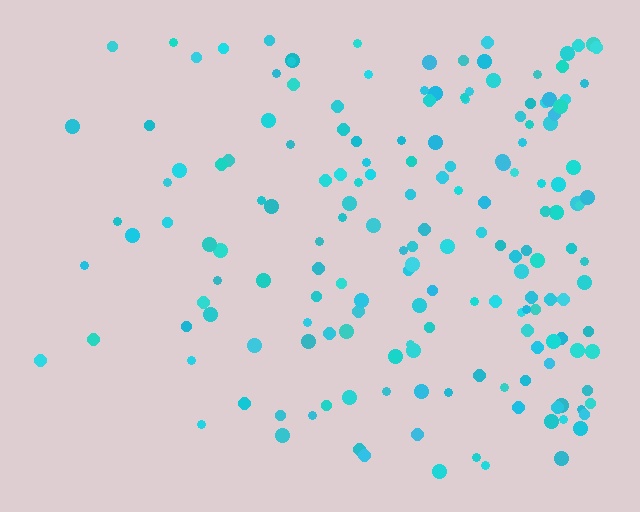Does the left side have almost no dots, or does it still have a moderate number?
Still a moderate number, just noticeably fewer than the right.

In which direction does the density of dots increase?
From left to right, with the right side densest.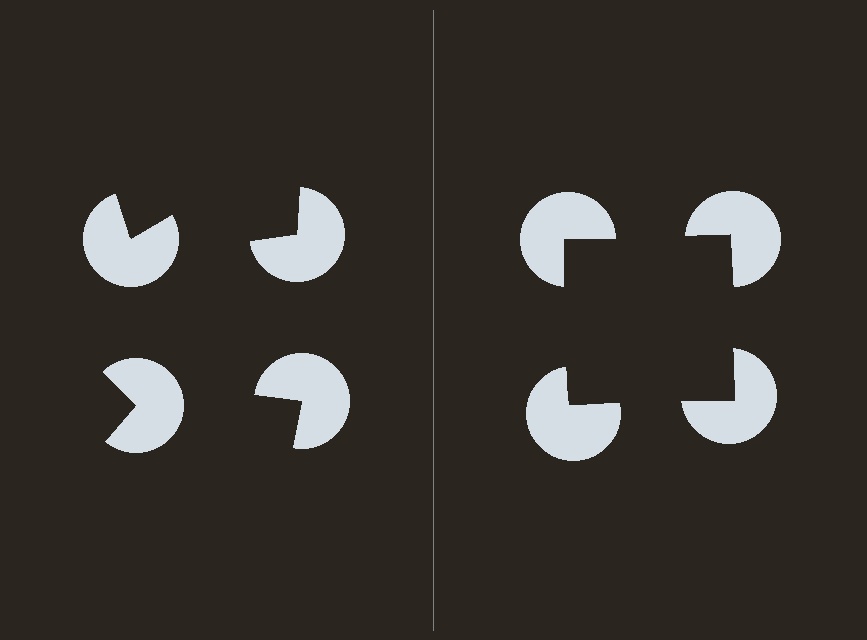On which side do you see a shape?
An illusory square appears on the right side. On the left side the wedge cuts are rotated, so no coherent shape forms.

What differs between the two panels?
The pac-man discs are positioned identically on both sides; only the wedge orientations differ. On the right they align to a square; on the left they are misaligned.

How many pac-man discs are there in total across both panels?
8 — 4 on each side.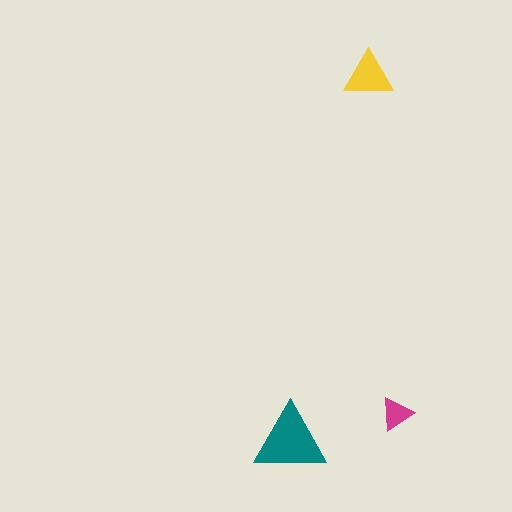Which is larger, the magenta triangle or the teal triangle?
The teal one.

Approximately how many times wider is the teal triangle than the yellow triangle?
About 1.5 times wider.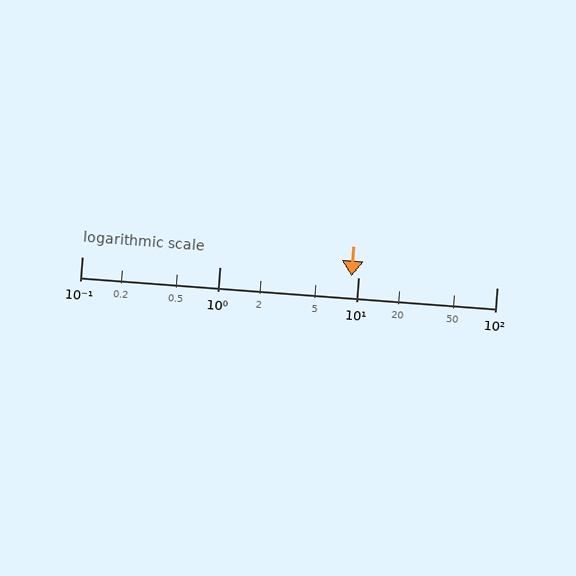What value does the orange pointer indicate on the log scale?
The pointer indicates approximately 9.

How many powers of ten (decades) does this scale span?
The scale spans 3 decades, from 0.1 to 100.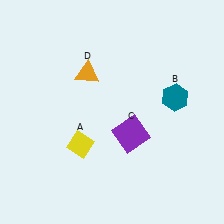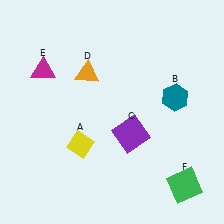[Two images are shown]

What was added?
A magenta triangle (E), a green square (F) were added in Image 2.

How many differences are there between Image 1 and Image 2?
There are 2 differences between the two images.